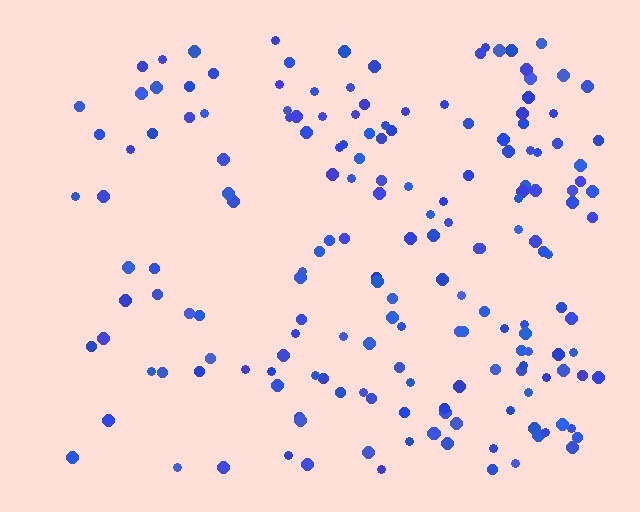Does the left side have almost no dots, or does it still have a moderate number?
Still a moderate number, just noticeably fewer than the right.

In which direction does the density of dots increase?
From left to right, with the right side densest.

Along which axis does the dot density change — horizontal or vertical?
Horizontal.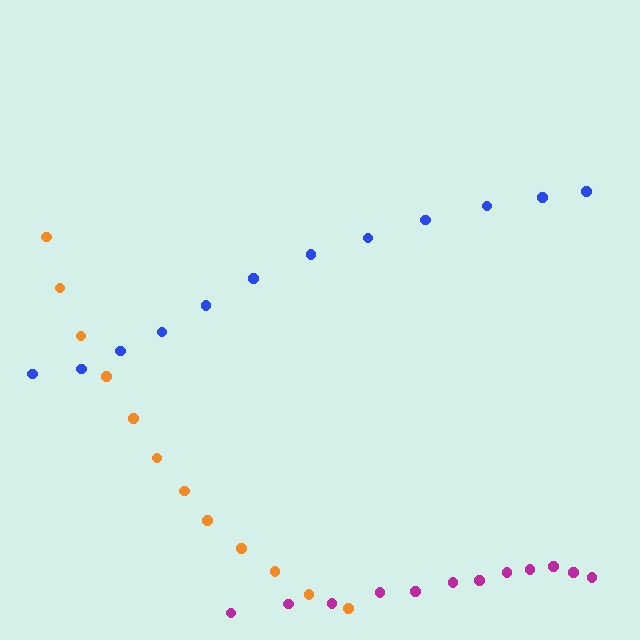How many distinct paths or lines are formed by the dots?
There are 3 distinct paths.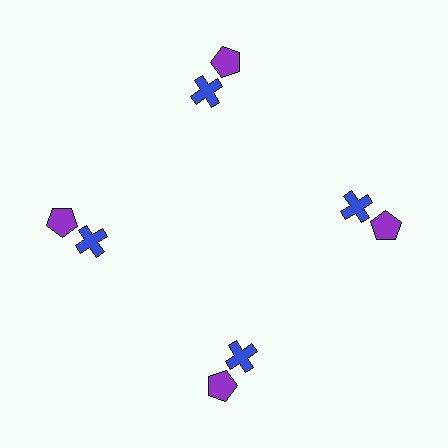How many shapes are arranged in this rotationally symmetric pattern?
There are 8 shapes, arranged in 4 groups of 2.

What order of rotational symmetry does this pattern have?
This pattern has 4-fold rotational symmetry.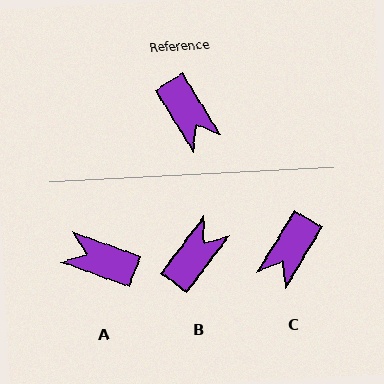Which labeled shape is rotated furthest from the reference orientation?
A, about 141 degrees away.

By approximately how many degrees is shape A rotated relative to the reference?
Approximately 141 degrees clockwise.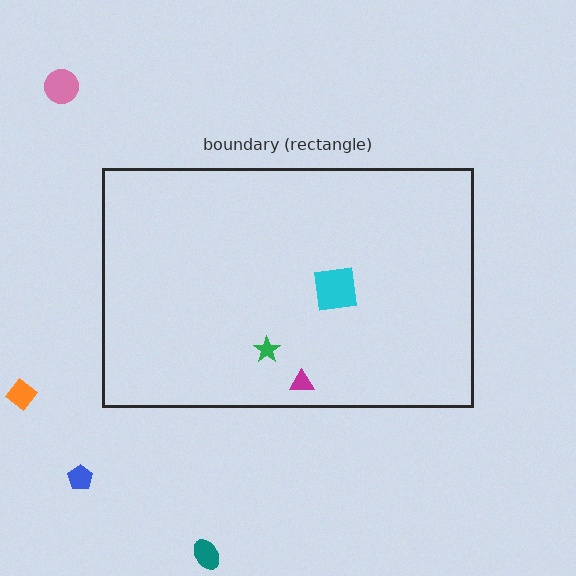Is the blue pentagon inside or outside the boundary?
Outside.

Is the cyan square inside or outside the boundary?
Inside.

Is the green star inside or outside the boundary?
Inside.